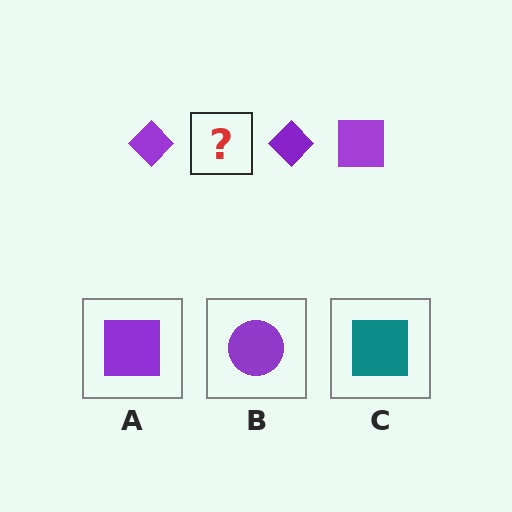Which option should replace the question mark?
Option A.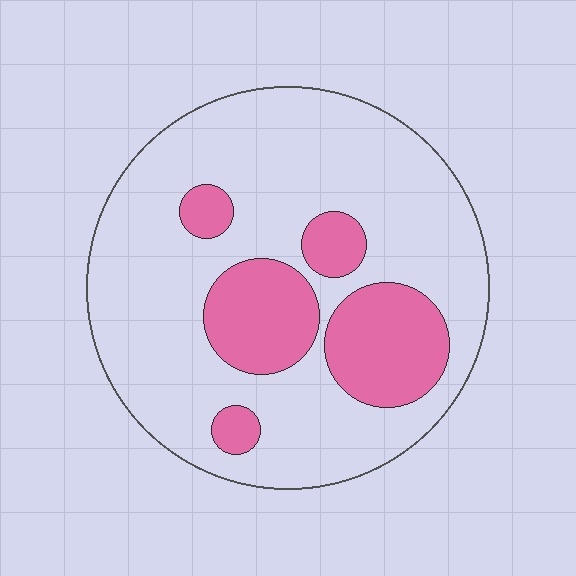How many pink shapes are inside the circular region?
5.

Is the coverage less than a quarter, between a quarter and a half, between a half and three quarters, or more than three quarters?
Less than a quarter.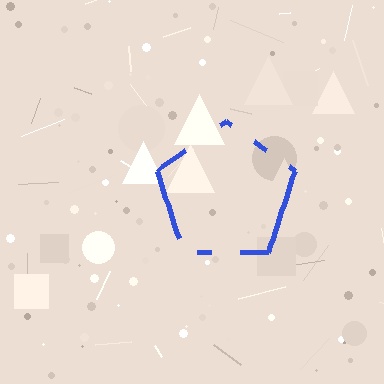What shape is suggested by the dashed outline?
The dashed outline suggests a pentagon.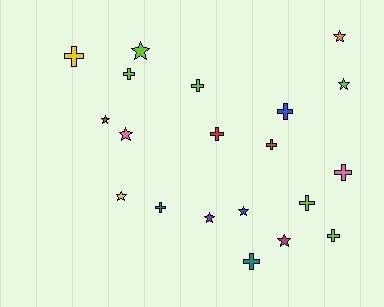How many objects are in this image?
There are 20 objects.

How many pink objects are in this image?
There are 2 pink objects.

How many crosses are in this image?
There are 11 crosses.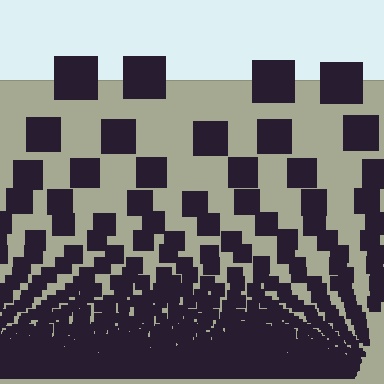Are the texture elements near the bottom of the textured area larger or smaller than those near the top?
Smaller. The gradient is inverted — elements near the bottom are smaller and denser.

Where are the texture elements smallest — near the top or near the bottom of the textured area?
Near the bottom.